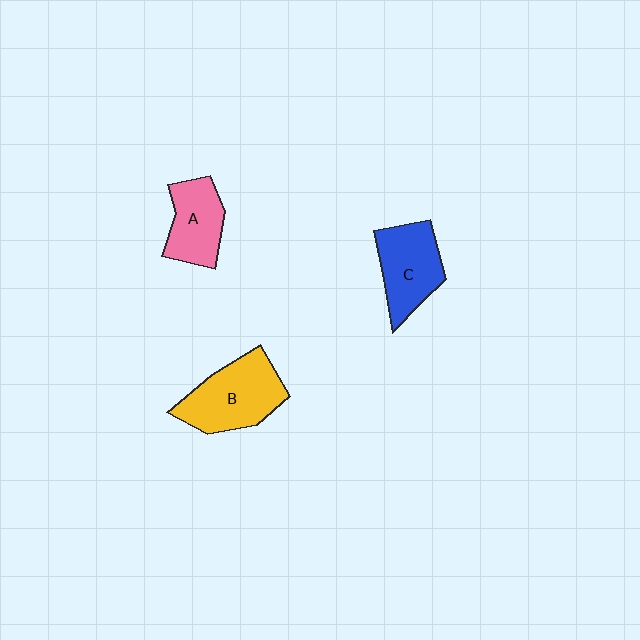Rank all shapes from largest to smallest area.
From largest to smallest: B (yellow), C (blue), A (pink).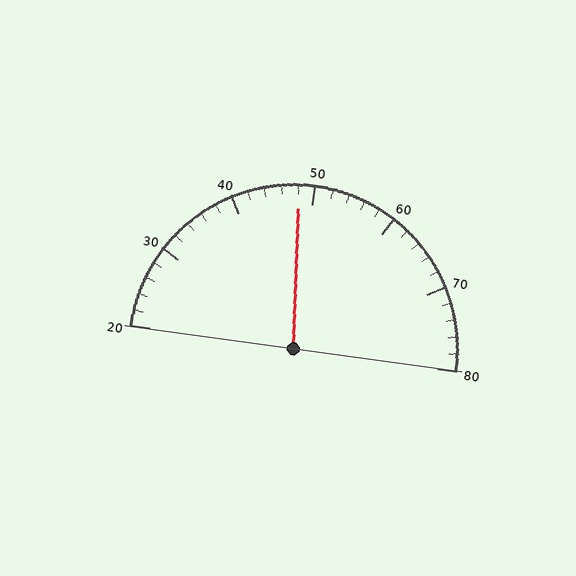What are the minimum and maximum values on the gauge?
The gauge ranges from 20 to 80.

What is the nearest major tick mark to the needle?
The nearest major tick mark is 50.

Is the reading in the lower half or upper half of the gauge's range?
The reading is in the lower half of the range (20 to 80).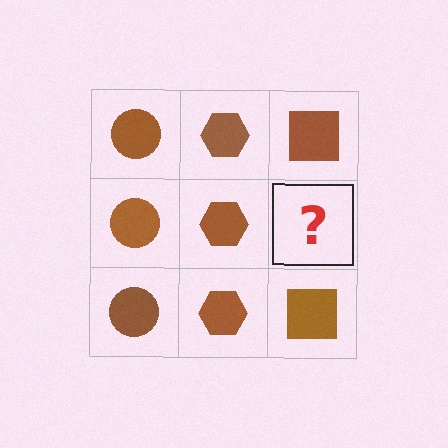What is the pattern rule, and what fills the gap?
The rule is that each column has a consistent shape. The gap should be filled with a brown square.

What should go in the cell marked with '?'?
The missing cell should contain a brown square.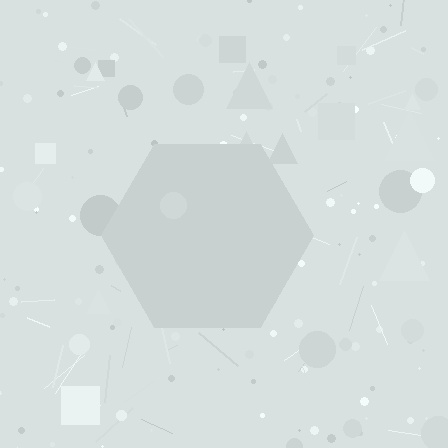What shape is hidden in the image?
A hexagon is hidden in the image.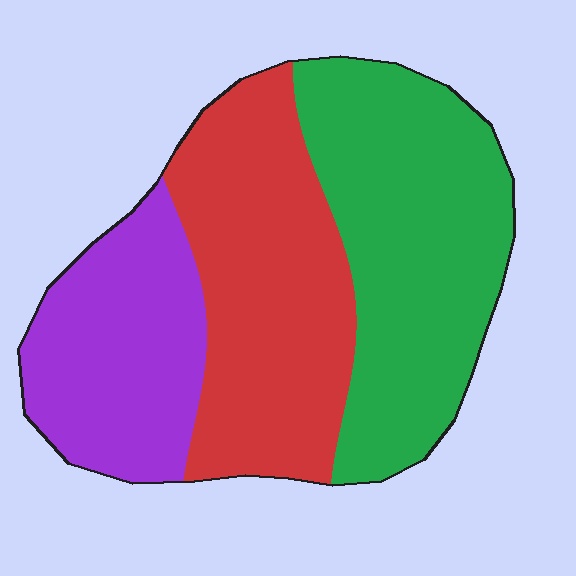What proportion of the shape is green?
Green takes up between a third and a half of the shape.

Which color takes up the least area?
Purple, at roughly 25%.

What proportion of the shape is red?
Red takes up between a third and a half of the shape.